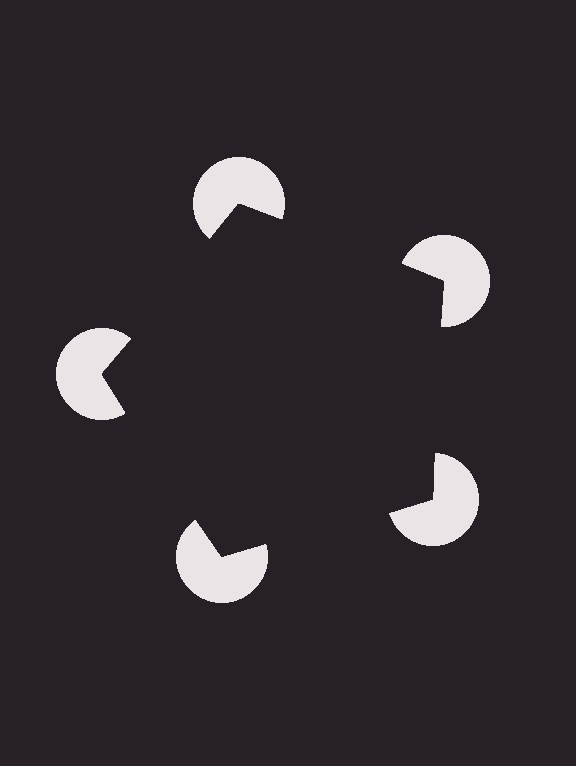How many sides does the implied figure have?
5 sides.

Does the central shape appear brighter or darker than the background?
It typically appears slightly darker than the background, even though no actual brightness change is drawn.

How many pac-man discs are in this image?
There are 5 — one at each vertex of the illusory pentagon.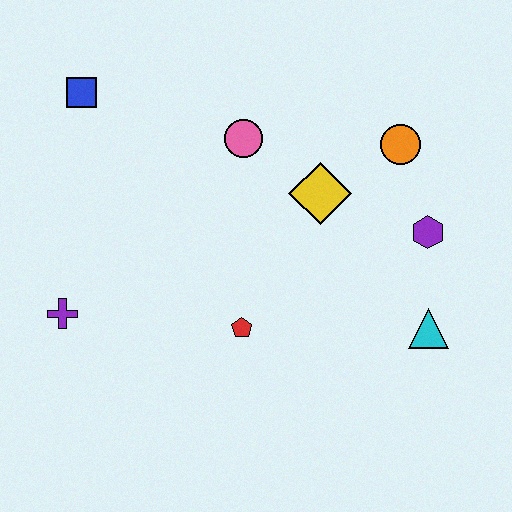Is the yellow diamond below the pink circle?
Yes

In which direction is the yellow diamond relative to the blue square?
The yellow diamond is to the right of the blue square.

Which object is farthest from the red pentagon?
The blue square is farthest from the red pentagon.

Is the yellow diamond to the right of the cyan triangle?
No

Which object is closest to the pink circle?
The yellow diamond is closest to the pink circle.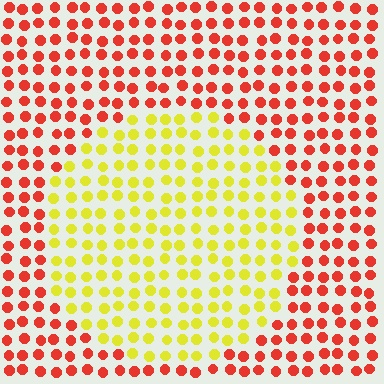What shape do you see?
I see a circle.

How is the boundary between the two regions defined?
The boundary is defined purely by a slight shift in hue (about 60 degrees). Spacing, size, and orientation are identical on both sides.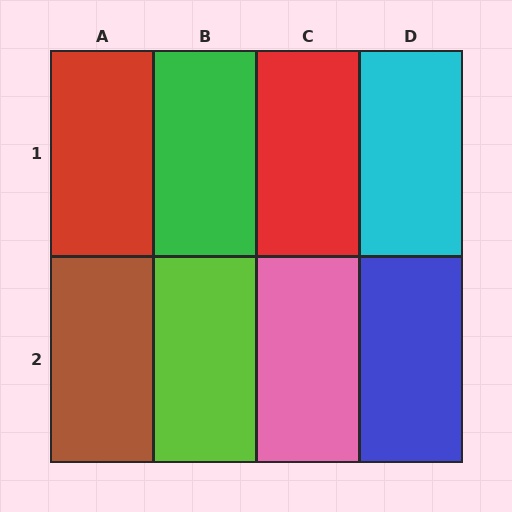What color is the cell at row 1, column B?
Green.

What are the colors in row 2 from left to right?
Brown, lime, pink, blue.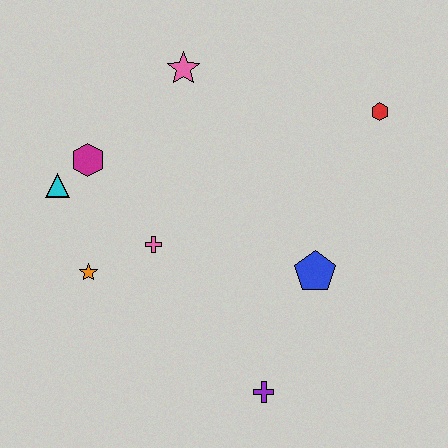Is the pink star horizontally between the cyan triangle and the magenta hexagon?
No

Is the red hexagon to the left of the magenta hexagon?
No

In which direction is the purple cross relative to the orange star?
The purple cross is to the right of the orange star.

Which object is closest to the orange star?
The pink cross is closest to the orange star.